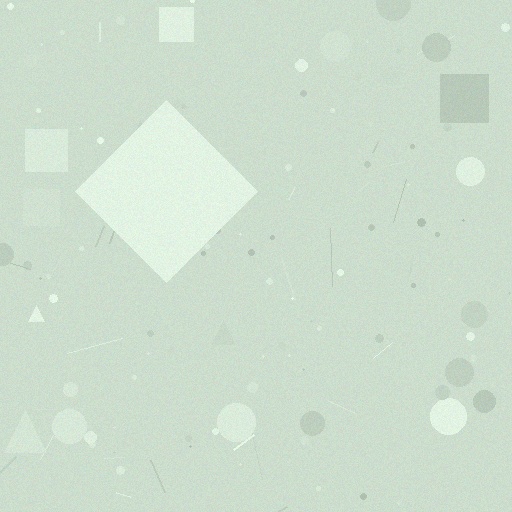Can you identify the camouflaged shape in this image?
The camouflaged shape is a diamond.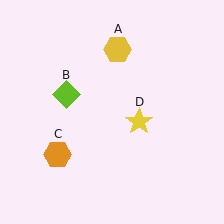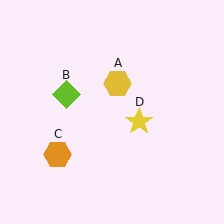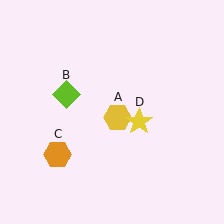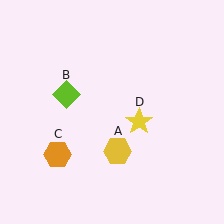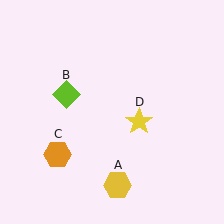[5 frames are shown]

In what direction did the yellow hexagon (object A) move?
The yellow hexagon (object A) moved down.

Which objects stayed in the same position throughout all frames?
Lime diamond (object B) and orange hexagon (object C) and yellow star (object D) remained stationary.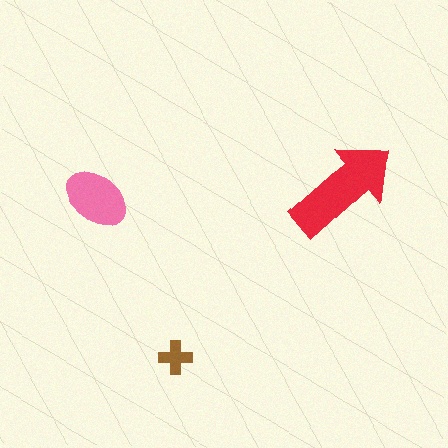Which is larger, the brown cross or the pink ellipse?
The pink ellipse.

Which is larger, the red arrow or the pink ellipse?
The red arrow.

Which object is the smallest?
The brown cross.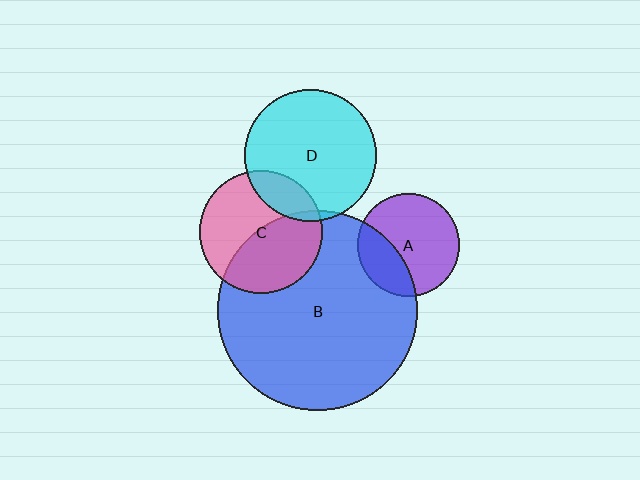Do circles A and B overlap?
Yes.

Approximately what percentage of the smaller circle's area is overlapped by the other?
Approximately 30%.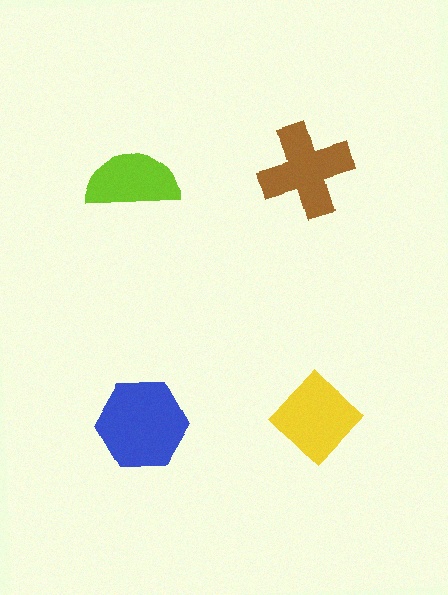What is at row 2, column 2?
A yellow diamond.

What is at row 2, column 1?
A blue hexagon.